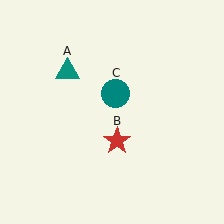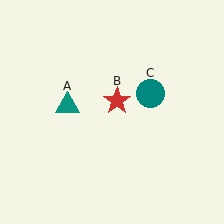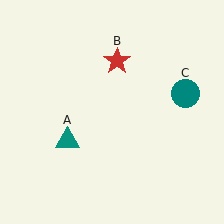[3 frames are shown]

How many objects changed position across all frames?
3 objects changed position: teal triangle (object A), red star (object B), teal circle (object C).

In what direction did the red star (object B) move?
The red star (object B) moved up.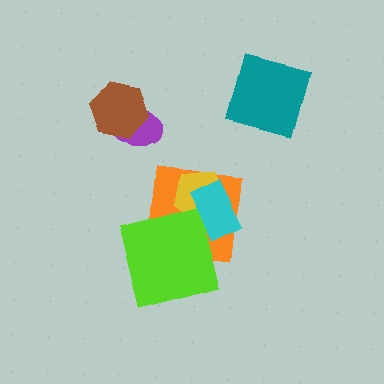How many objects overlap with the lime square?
1 object overlaps with the lime square.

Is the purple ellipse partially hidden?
Yes, it is partially covered by another shape.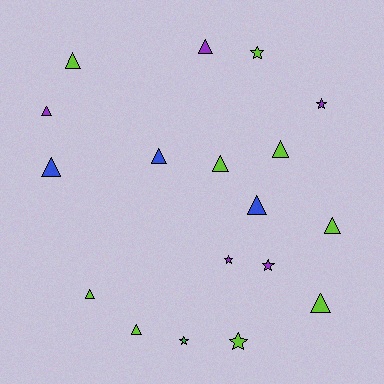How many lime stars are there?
There are 2 lime stars.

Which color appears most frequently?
Lime, with 9 objects.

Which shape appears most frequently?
Triangle, with 12 objects.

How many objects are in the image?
There are 18 objects.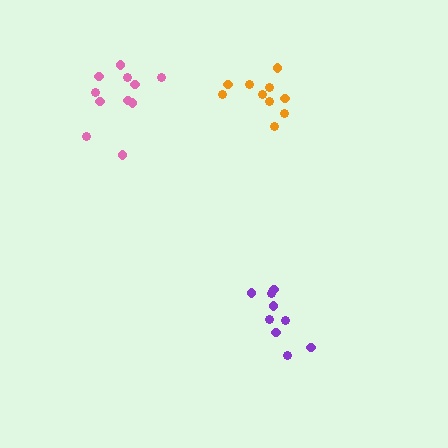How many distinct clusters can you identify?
There are 3 distinct clusters.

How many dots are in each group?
Group 1: 11 dots, Group 2: 9 dots, Group 3: 10 dots (30 total).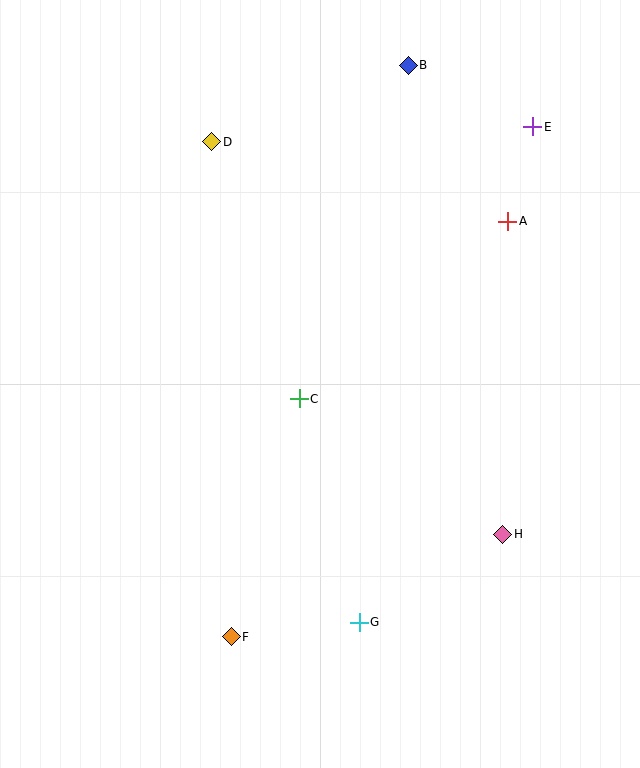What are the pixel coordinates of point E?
Point E is at (533, 127).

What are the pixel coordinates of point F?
Point F is at (231, 637).